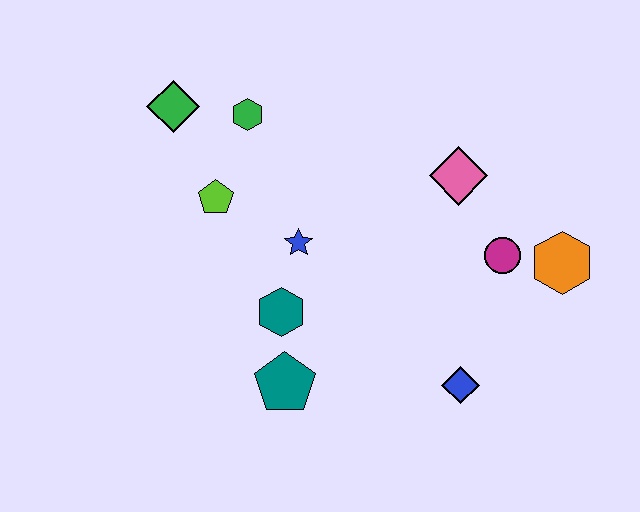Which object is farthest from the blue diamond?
The green diamond is farthest from the blue diamond.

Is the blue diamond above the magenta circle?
No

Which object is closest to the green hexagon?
The green diamond is closest to the green hexagon.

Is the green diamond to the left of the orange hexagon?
Yes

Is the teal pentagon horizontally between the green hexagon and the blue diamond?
Yes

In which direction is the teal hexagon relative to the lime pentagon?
The teal hexagon is below the lime pentagon.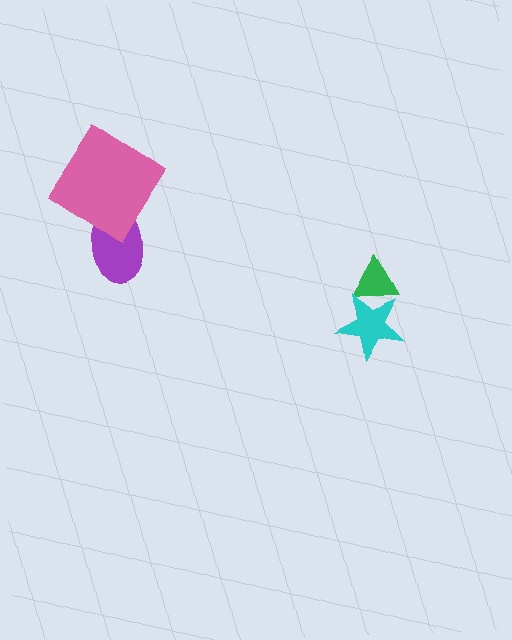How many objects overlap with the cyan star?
1 object overlaps with the cyan star.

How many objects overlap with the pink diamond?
1 object overlaps with the pink diamond.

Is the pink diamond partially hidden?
No, no other shape covers it.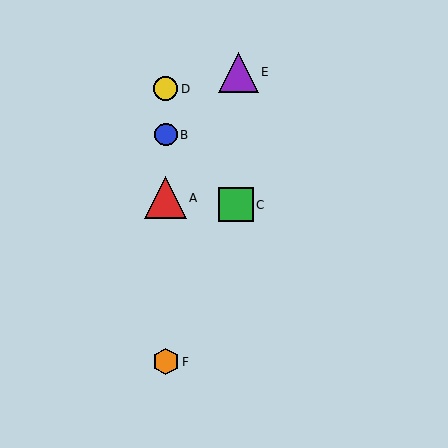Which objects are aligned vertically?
Objects A, B, D, F are aligned vertically.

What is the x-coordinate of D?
Object D is at x≈166.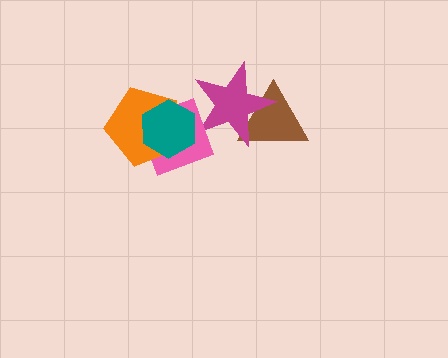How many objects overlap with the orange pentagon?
2 objects overlap with the orange pentagon.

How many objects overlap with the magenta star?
2 objects overlap with the magenta star.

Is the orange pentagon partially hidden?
Yes, it is partially covered by another shape.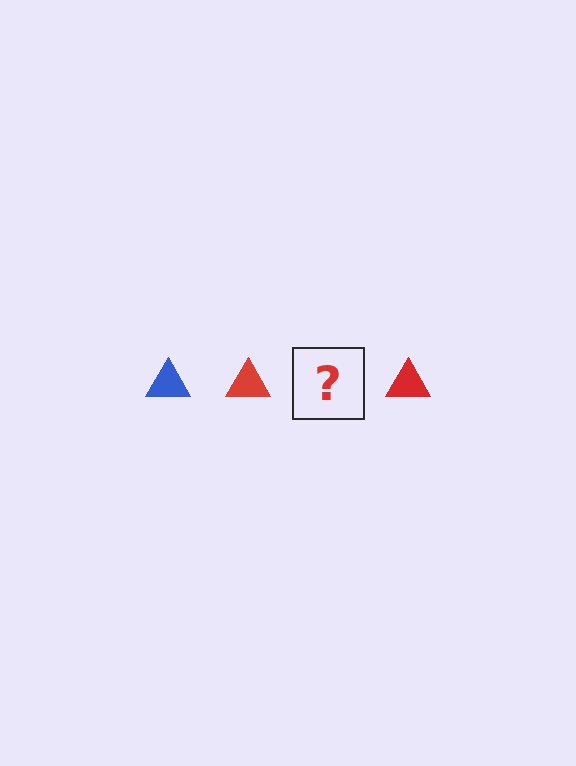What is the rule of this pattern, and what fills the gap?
The rule is that the pattern cycles through blue, red triangles. The gap should be filled with a blue triangle.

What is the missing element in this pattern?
The missing element is a blue triangle.